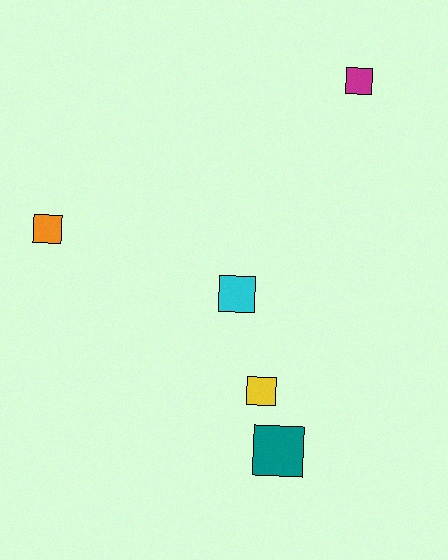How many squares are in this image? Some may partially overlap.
There are 5 squares.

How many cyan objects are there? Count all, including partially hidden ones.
There is 1 cyan object.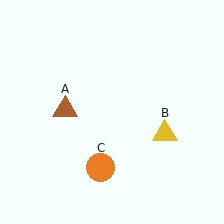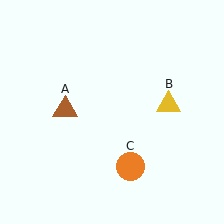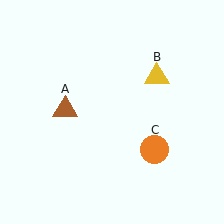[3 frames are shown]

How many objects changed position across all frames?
2 objects changed position: yellow triangle (object B), orange circle (object C).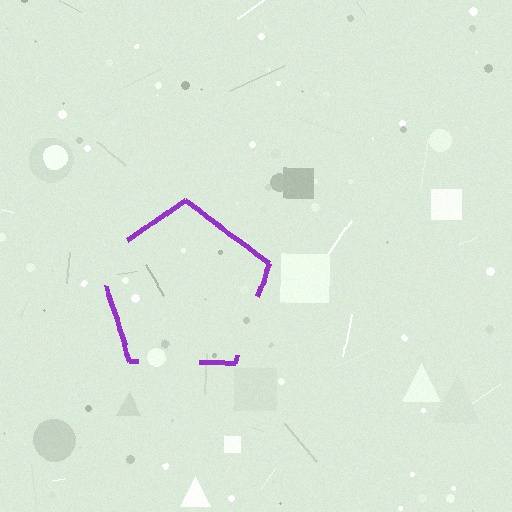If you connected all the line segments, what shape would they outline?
They would outline a pentagon.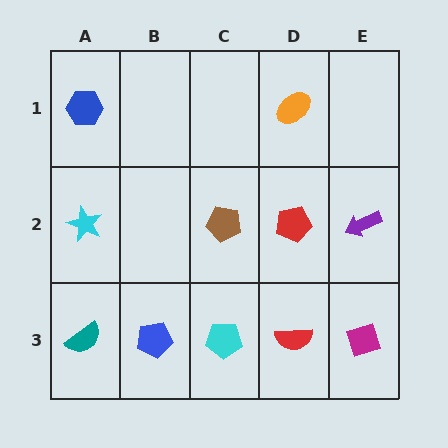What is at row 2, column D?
A red pentagon.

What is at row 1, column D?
An orange ellipse.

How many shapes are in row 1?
2 shapes.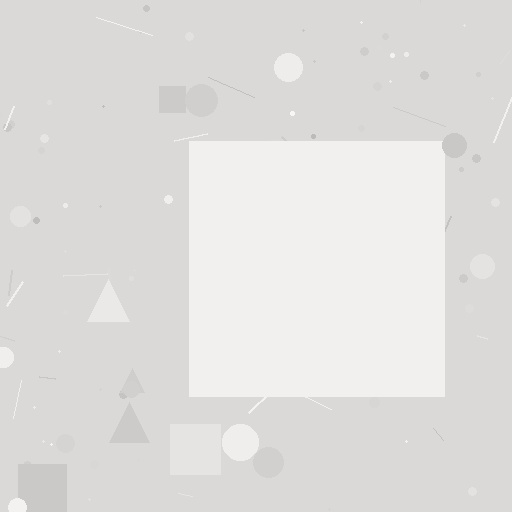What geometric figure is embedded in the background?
A square is embedded in the background.